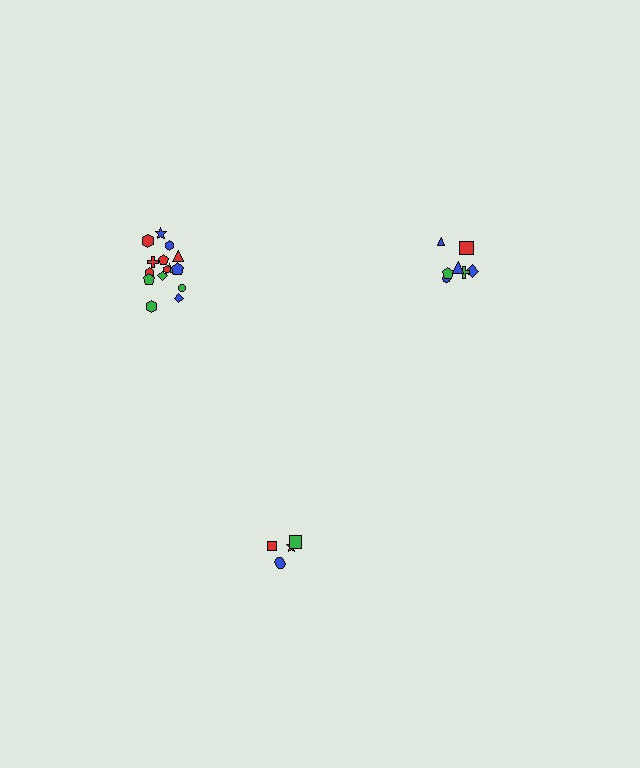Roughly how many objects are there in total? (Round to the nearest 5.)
Roughly 25 objects in total.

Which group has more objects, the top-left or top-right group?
The top-left group.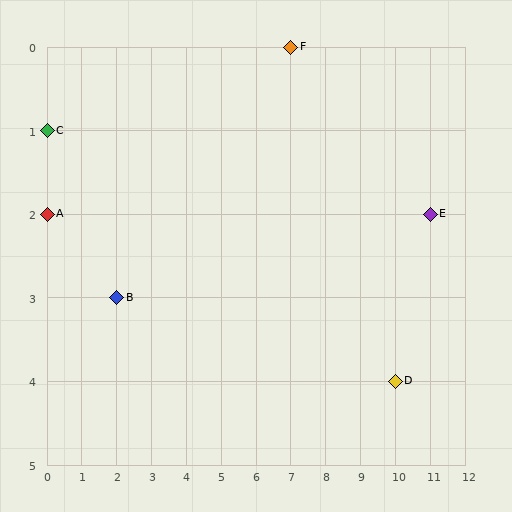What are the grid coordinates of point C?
Point C is at grid coordinates (0, 1).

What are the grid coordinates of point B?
Point B is at grid coordinates (2, 3).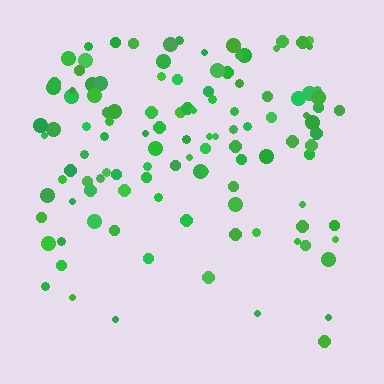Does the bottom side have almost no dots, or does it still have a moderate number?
Still a moderate number, just noticeably fewer than the top.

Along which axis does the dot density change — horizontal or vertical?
Vertical.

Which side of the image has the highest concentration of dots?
The top.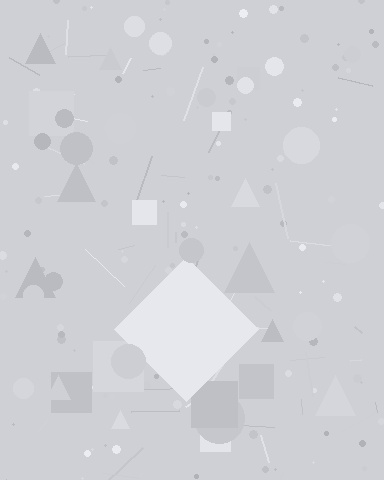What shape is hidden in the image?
A diamond is hidden in the image.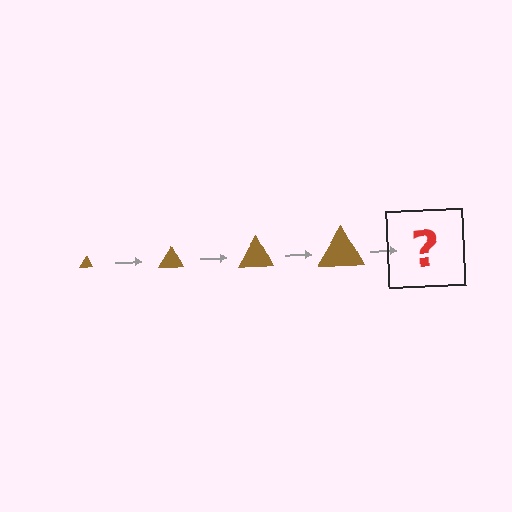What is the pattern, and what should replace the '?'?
The pattern is that the triangle gets progressively larger each step. The '?' should be a brown triangle, larger than the previous one.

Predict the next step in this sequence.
The next step is a brown triangle, larger than the previous one.